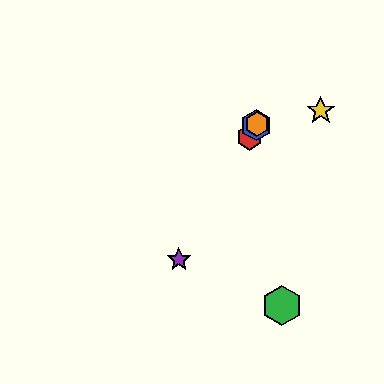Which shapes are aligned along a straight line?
The red hexagon, the blue hexagon, the purple star, the orange hexagon are aligned along a straight line.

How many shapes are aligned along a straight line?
4 shapes (the red hexagon, the blue hexagon, the purple star, the orange hexagon) are aligned along a straight line.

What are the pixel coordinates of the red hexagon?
The red hexagon is at (249, 137).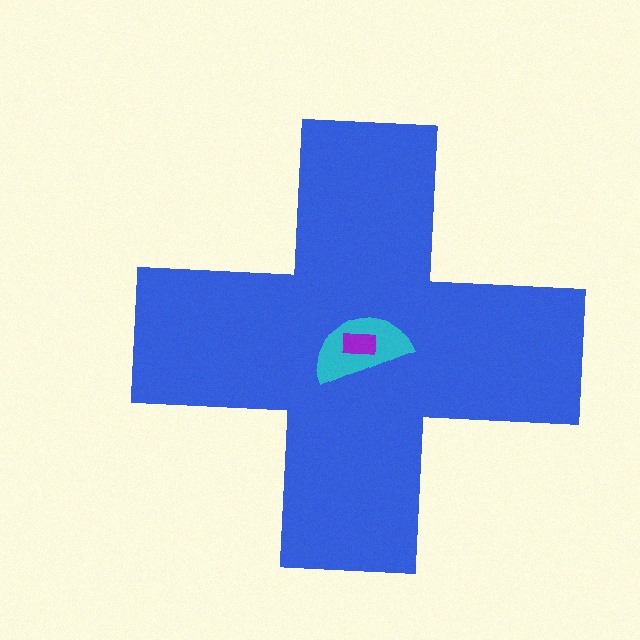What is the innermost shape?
The purple rectangle.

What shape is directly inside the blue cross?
The cyan semicircle.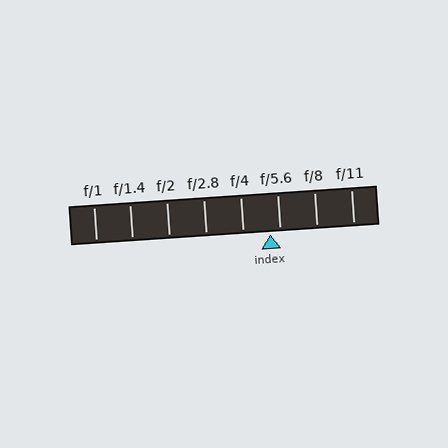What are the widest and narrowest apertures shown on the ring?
The widest aperture shown is f/1 and the narrowest is f/11.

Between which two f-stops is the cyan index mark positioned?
The index mark is between f/4 and f/5.6.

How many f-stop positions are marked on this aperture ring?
There are 8 f-stop positions marked.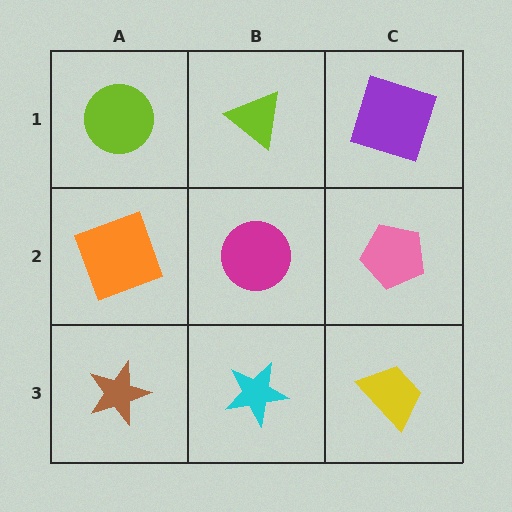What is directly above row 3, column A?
An orange square.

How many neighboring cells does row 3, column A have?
2.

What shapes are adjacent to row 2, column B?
A lime triangle (row 1, column B), a cyan star (row 3, column B), an orange square (row 2, column A), a pink pentagon (row 2, column C).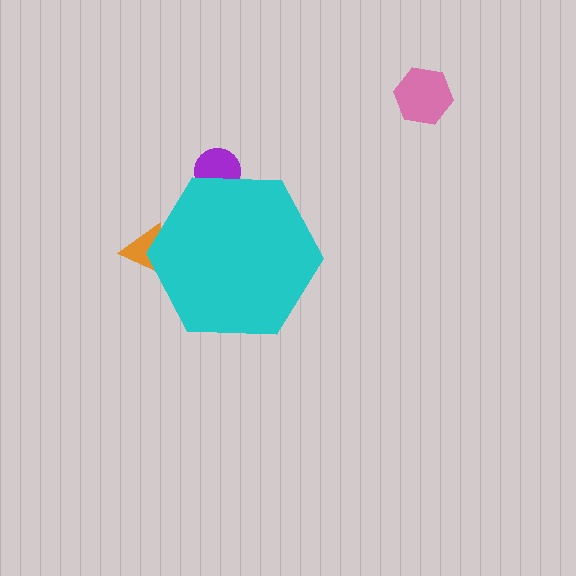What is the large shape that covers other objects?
A cyan hexagon.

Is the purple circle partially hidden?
Yes, the purple circle is partially hidden behind the cyan hexagon.